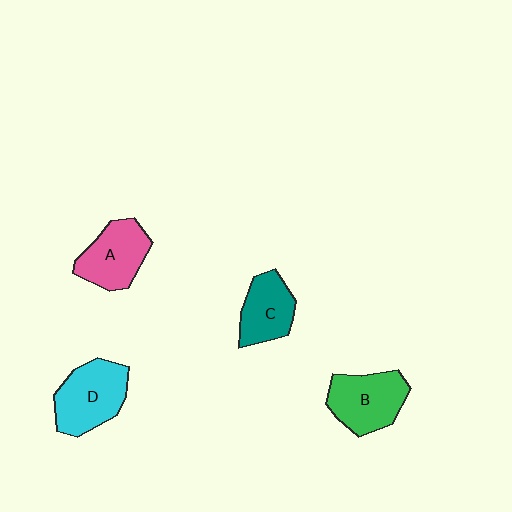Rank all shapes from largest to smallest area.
From largest to smallest: D (cyan), B (green), A (pink), C (teal).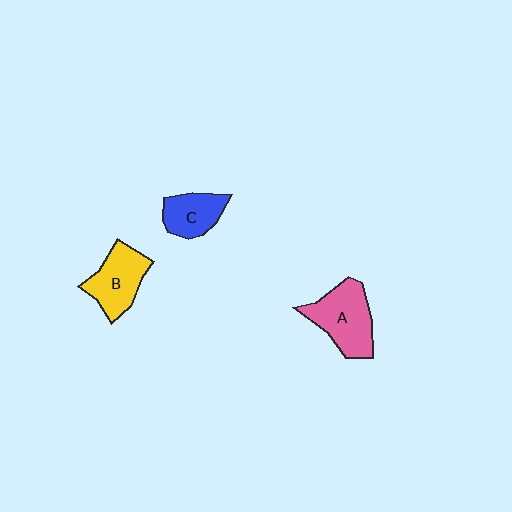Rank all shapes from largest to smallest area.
From largest to smallest: A (pink), B (yellow), C (blue).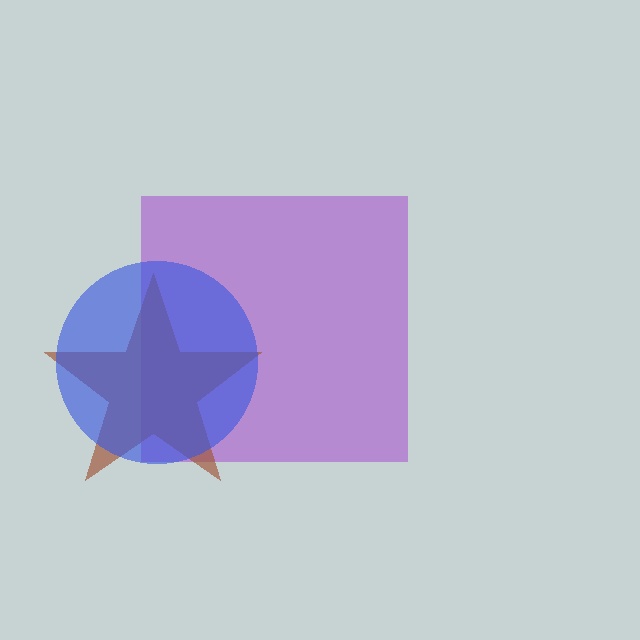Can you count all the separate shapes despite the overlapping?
Yes, there are 3 separate shapes.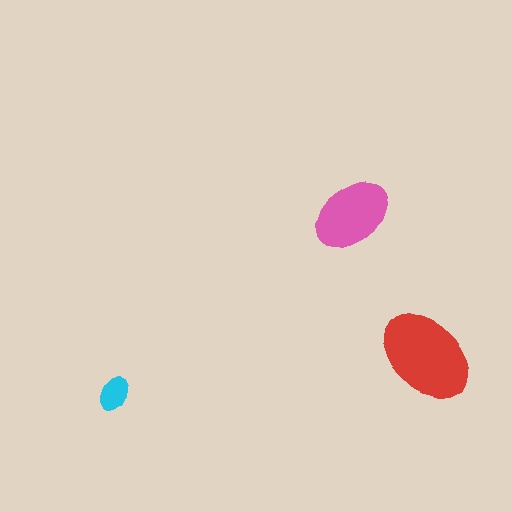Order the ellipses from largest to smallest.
the red one, the pink one, the cyan one.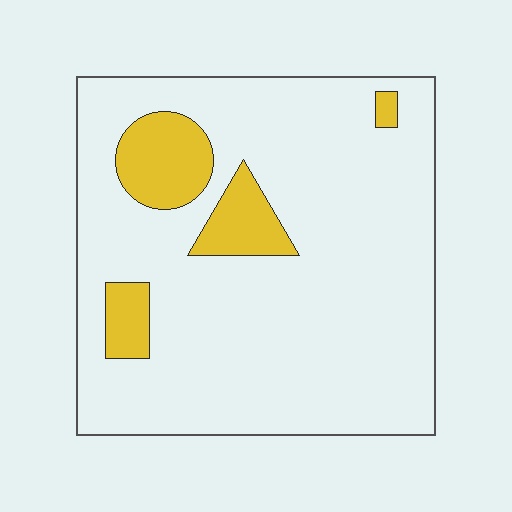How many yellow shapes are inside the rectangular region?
4.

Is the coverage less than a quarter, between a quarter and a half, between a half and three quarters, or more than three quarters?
Less than a quarter.